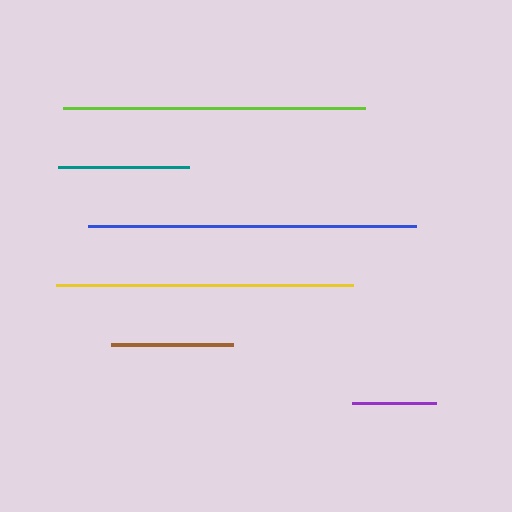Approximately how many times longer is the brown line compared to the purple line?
The brown line is approximately 1.4 times the length of the purple line.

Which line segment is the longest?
The blue line is the longest at approximately 327 pixels.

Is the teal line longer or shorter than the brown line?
The teal line is longer than the brown line.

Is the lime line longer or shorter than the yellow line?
The lime line is longer than the yellow line.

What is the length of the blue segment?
The blue segment is approximately 327 pixels long.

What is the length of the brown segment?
The brown segment is approximately 122 pixels long.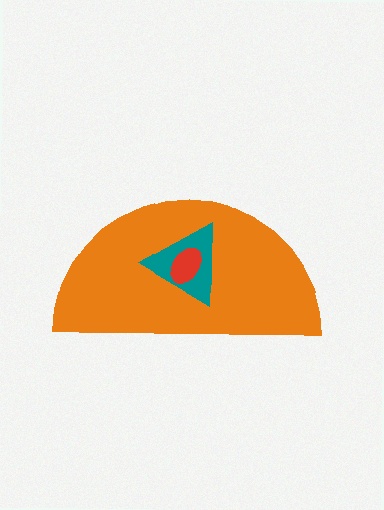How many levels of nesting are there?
3.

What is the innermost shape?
The red ellipse.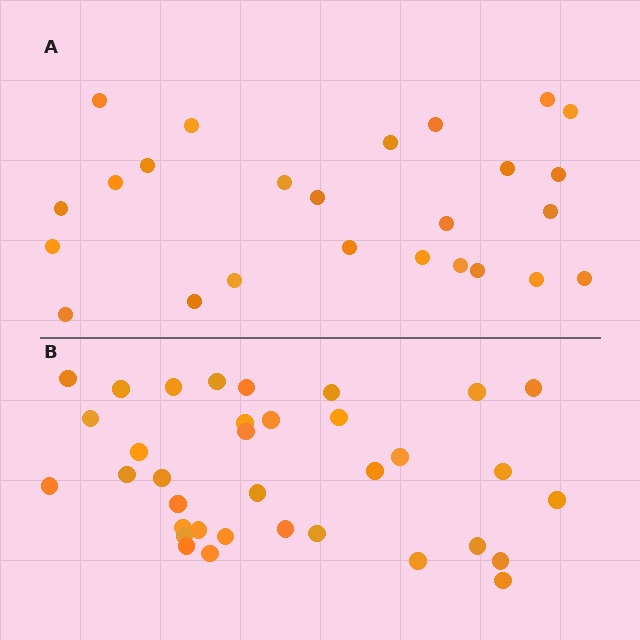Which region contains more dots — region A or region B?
Region B (the bottom region) has more dots.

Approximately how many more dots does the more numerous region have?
Region B has roughly 10 or so more dots than region A.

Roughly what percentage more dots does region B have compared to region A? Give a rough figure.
About 40% more.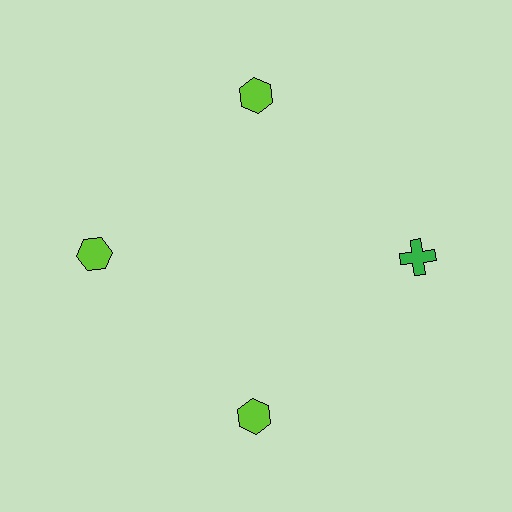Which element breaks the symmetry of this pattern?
The green cross at roughly the 3 o'clock position breaks the symmetry. All other shapes are lime hexagons.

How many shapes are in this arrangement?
There are 4 shapes arranged in a ring pattern.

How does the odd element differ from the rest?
It differs in both color (green instead of lime) and shape (cross instead of hexagon).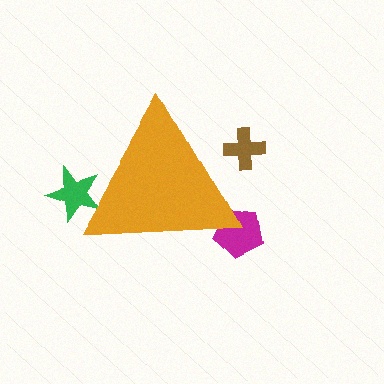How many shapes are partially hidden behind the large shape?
3 shapes are partially hidden.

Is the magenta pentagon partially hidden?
Yes, the magenta pentagon is partially hidden behind the orange triangle.